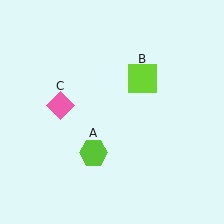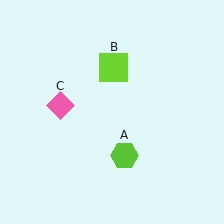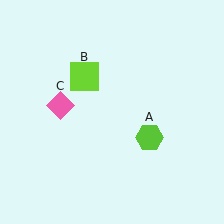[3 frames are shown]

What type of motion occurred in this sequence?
The lime hexagon (object A), lime square (object B) rotated counterclockwise around the center of the scene.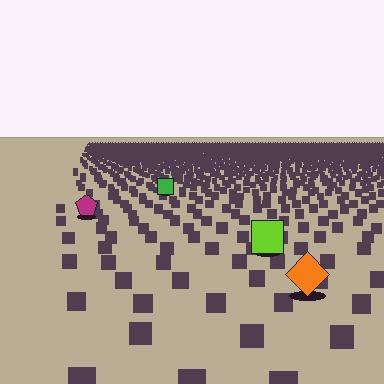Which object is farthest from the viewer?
The green square is farthest from the viewer. It appears smaller and the ground texture around it is denser.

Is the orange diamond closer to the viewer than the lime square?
Yes. The orange diamond is closer — you can tell from the texture gradient: the ground texture is coarser near it.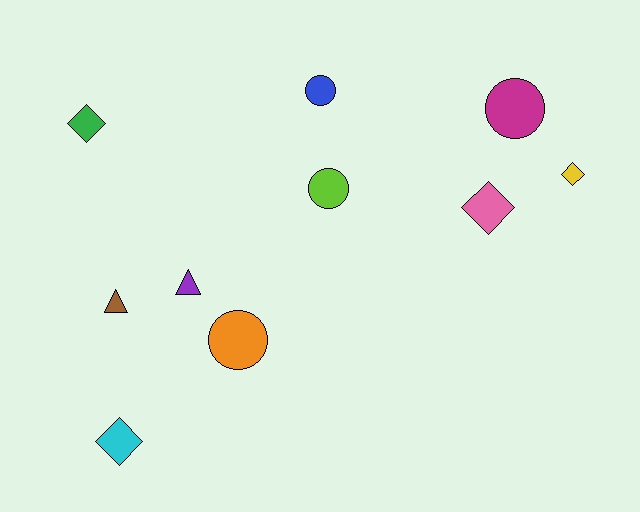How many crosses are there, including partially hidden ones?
There are no crosses.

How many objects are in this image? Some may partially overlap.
There are 10 objects.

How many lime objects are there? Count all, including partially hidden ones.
There is 1 lime object.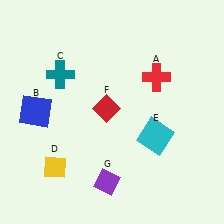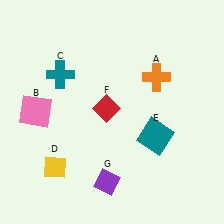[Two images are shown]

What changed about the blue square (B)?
In Image 1, B is blue. In Image 2, it changed to pink.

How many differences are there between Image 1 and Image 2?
There are 3 differences between the two images.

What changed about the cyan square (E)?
In Image 1, E is cyan. In Image 2, it changed to teal.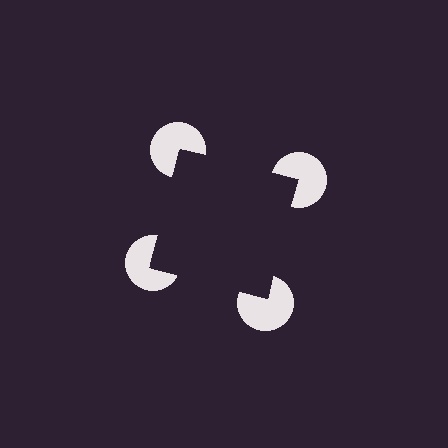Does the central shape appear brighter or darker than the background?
It typically appears slightly darker than the background, even though no actual brightness change is drawn.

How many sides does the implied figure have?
4 sides.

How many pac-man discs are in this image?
There are 4 — one at each vertex of the illusory square.